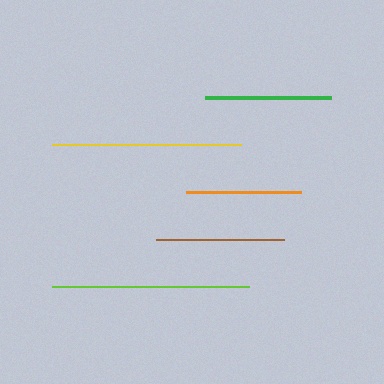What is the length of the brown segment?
The brown segment is approximately 128 pixels long.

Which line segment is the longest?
The lime line is the longest at approximately 196 pixels.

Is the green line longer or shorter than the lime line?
The lime line is longer than the green line.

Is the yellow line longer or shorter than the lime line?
The lime line is longer than the yellow line.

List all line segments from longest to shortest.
From longest to shortest: lime, yellow, brown, green, orange.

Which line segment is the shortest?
The orange line is the shortest at approximately 115 pixels.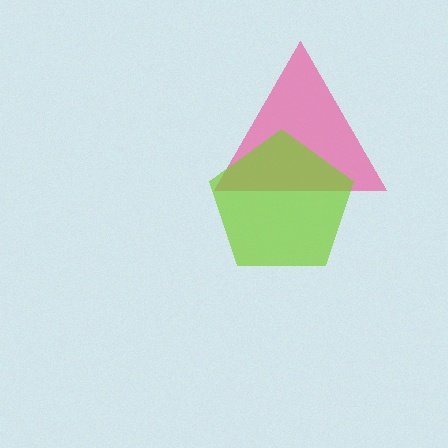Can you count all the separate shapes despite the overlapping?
Yes, there are 2 separate shapes.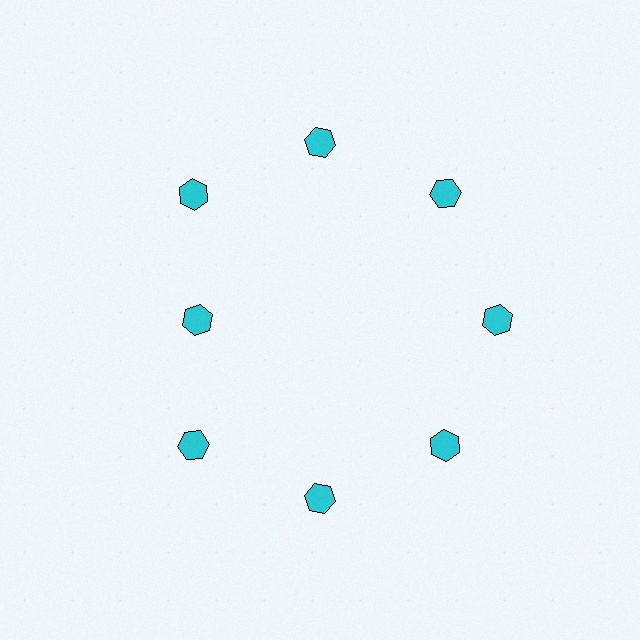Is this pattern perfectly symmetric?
No. The 8 cyan hexagons are arranged in a ring, but one element near the 9 o'clock position is pulled inward toward the center, breaking the 8-fold rotational symmetry.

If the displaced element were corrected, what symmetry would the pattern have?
It would have 8-fold rotational symmetry — the pattern would map onto itself every 45 degrees.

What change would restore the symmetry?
The symmetry would be restored by moving it outward, back onto the ring so that all 8 hexagons sit at equal angles and equal distance from the center.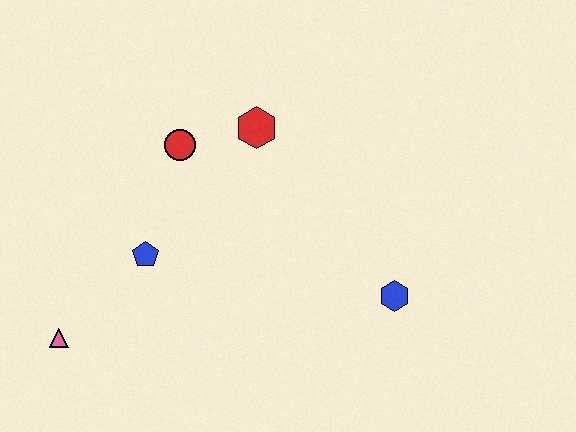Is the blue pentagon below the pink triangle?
No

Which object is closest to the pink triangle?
The blue pentagon is closest to the pink triangle.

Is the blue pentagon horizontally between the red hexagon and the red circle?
No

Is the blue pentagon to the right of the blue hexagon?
No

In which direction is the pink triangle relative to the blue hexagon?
The pink triangle is to the left of the blue hexagon.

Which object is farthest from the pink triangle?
The blue hexagon is farthest from the pink triangle.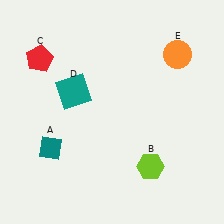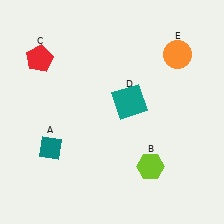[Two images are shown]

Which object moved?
The teal square (D) moved right.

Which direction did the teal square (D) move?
The teal square (D) moved right.